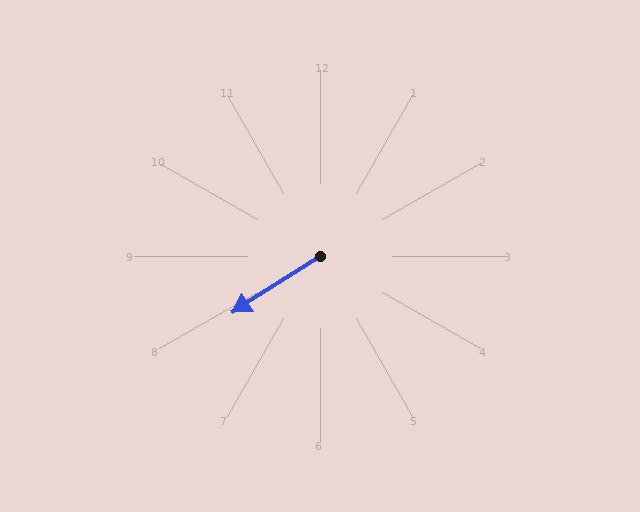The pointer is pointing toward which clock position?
Roughly 8 o'clock.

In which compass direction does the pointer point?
Southwest.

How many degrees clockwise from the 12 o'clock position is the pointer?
Approximately 237 degrees.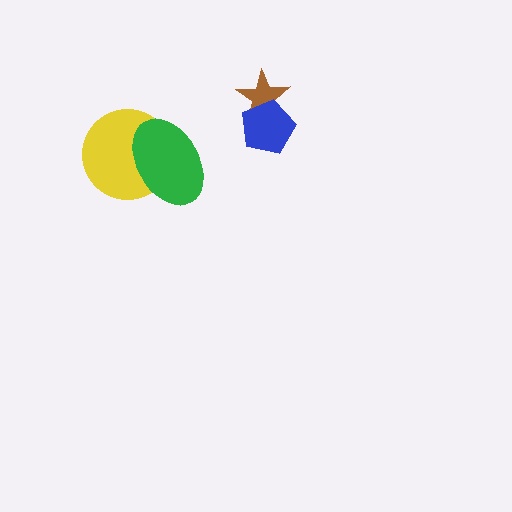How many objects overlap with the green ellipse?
1 object overlaps with the green ellipse.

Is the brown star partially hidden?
Yes, it is partially covered by another shape.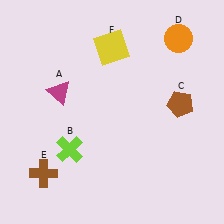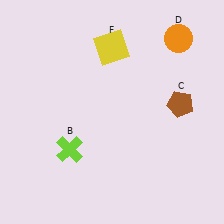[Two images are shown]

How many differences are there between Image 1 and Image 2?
There are 2 differences between the two images.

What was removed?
The magenta triangle (A), the brown cross (E) were removed in Image 2.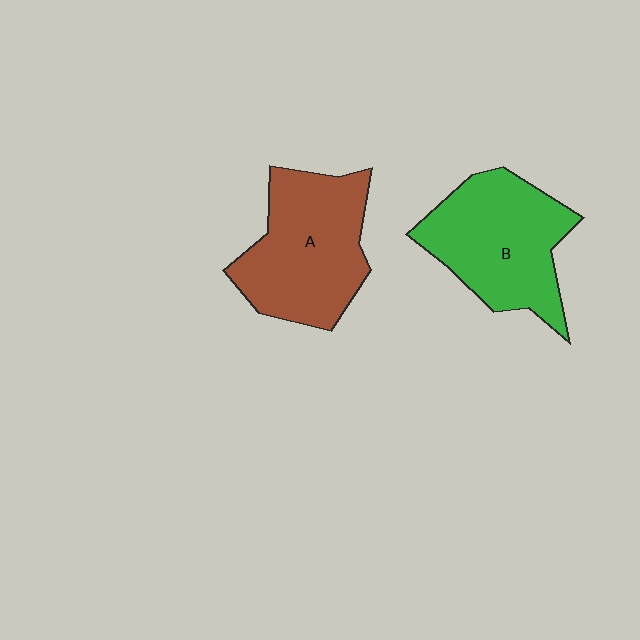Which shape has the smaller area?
Shape B (green).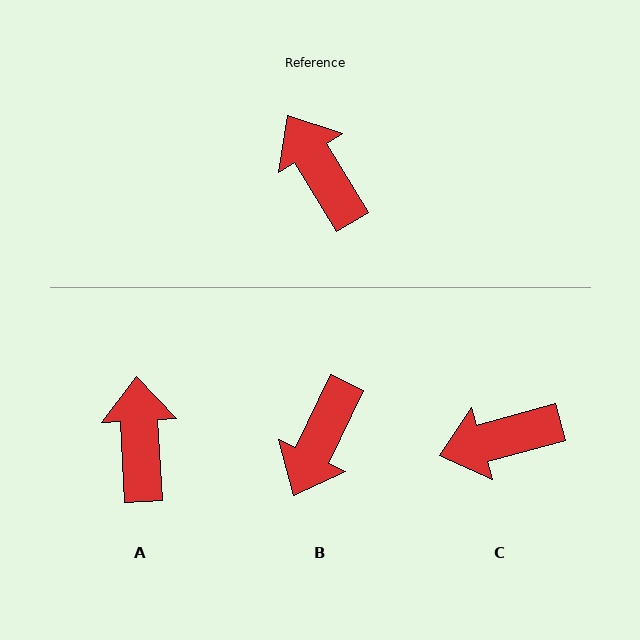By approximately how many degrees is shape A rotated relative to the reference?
Approximately 28 degrees clockwise.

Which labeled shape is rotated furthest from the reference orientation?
B, about 123 degrees away.